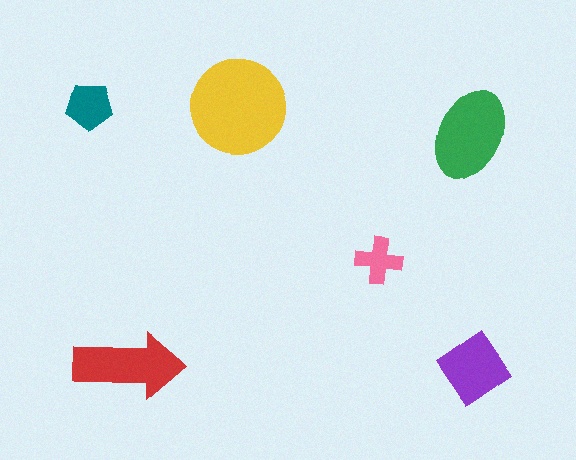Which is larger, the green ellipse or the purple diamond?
The green ellipse.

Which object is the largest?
The yellow circle.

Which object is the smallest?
The pink cross.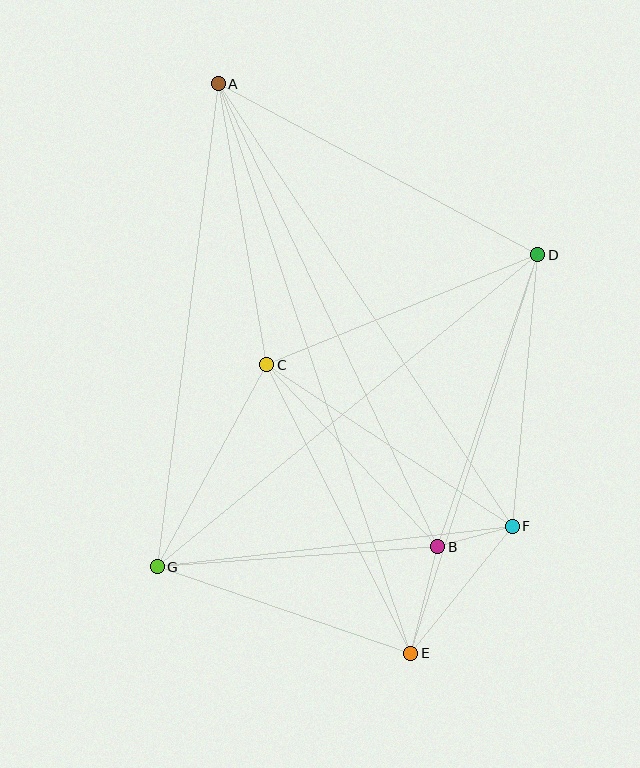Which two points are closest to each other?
Points B and F are closest to each other.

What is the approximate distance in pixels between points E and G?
The distance between E and G is approximately 267 pixels.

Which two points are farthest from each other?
Points A and E are farthest from each other.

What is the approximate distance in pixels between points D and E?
The distance between D and E is approximately 418 pixels.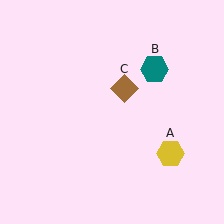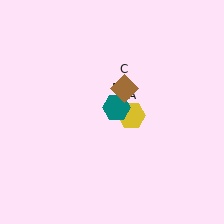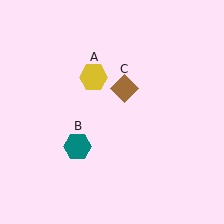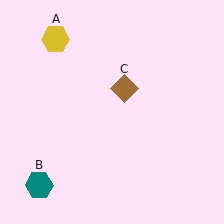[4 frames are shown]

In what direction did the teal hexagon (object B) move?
The teal hexagon (object B) moved down and to the left.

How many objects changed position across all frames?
2 objects changed position: yellow hexagon (object A), teal hexagon (object B).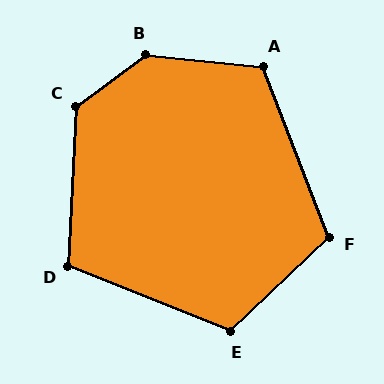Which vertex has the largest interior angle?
B, at approximately 138 degrees.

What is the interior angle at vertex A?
Approximately 116 degrees (obtuse).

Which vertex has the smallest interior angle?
D, at approximately 109 degrees.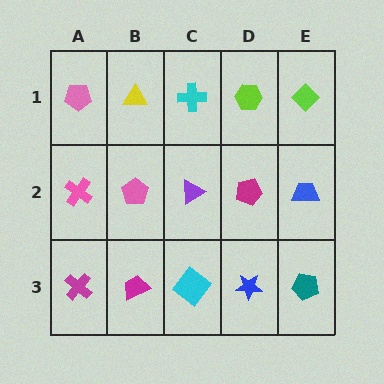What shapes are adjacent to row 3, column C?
A purple triangle (row 2, column C), a magenta trapezoid (row 3, column B), a blue star (row 3, column D).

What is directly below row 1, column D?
A magenta pentagon.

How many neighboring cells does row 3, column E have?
2.